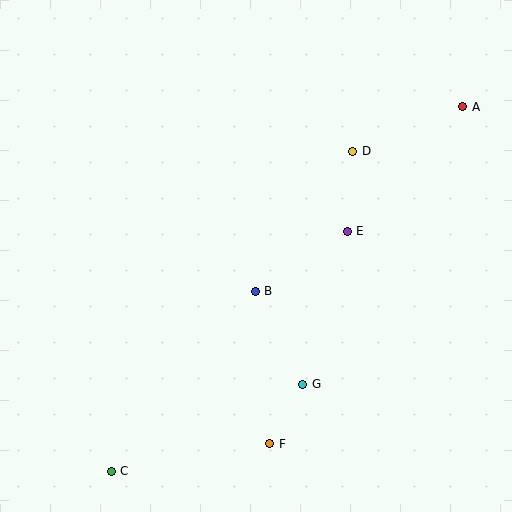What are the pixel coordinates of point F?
Point F is at (270, 444).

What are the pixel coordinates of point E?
Point E is at (347, 231).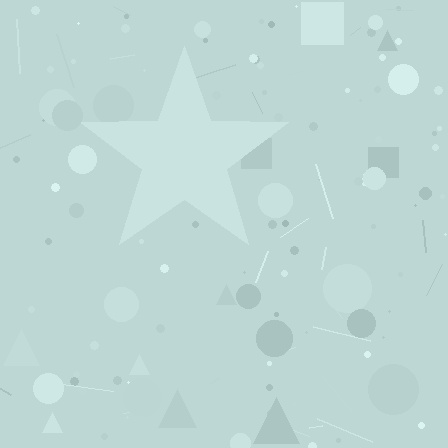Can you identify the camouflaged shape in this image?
The camouflaged shape is a star.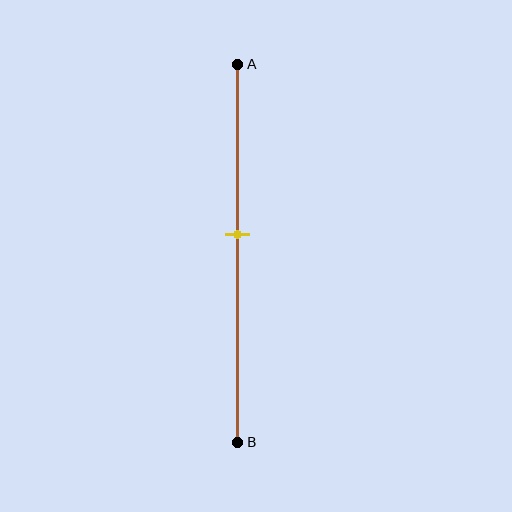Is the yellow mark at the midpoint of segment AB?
No, the mark is at about 45% from A, not at the 50% midpoint.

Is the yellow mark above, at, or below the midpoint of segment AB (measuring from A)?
The yellow mark is above the midpoint of segment AB.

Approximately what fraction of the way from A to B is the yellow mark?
The yellow mark is approximately 45% of the way from A to B.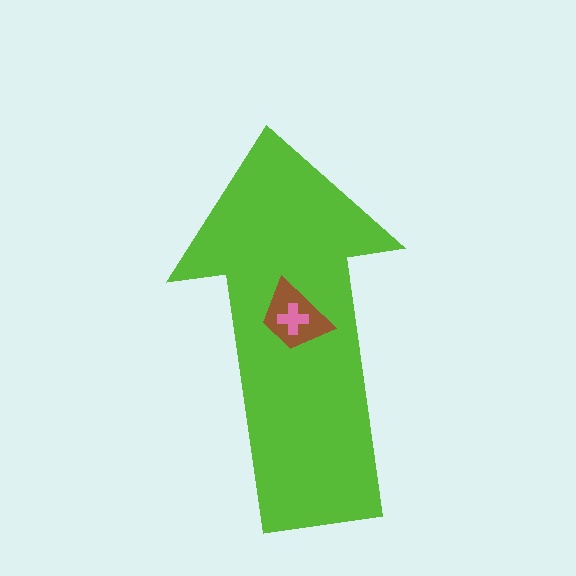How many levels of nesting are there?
3.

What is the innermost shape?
The pink cross.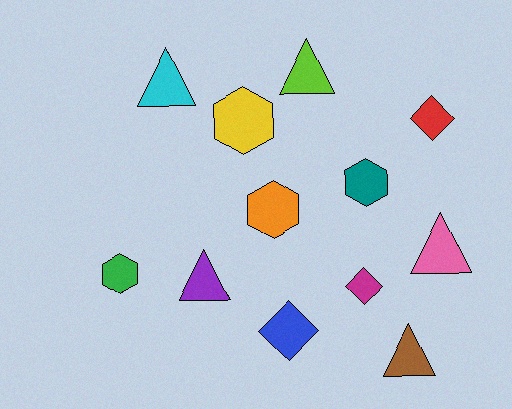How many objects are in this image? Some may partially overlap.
There are 12 objects.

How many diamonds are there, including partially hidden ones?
There are 3 diamonds.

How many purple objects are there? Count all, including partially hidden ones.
There is 1 purple object.